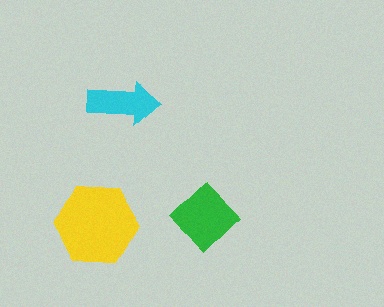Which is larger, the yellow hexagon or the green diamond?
The yellow hexagon.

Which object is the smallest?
The cyan arrow.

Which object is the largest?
The yellow hexagon.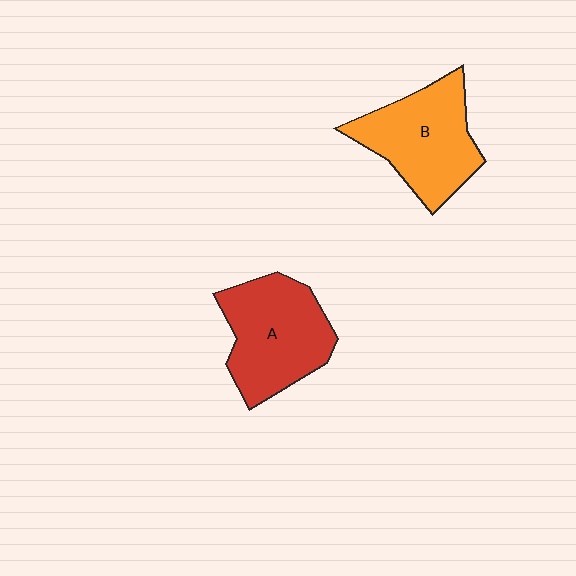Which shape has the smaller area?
Shape B (orange).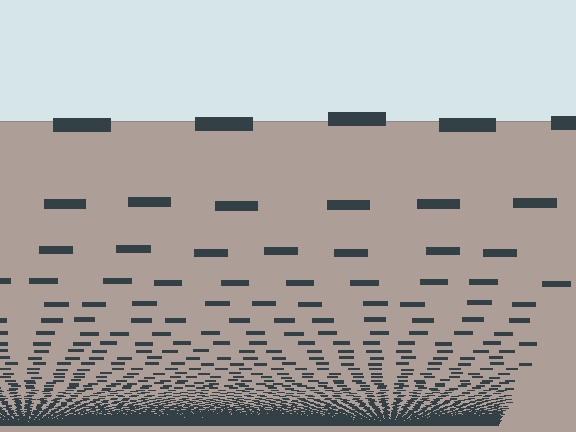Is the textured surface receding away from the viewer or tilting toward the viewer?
The surface appears to tilt toward the viewer. Texture elements get larger and sparser toward the top.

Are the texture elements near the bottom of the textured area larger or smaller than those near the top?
Smaller. The gradient is inverted — elements near the bottom are smaller and denser.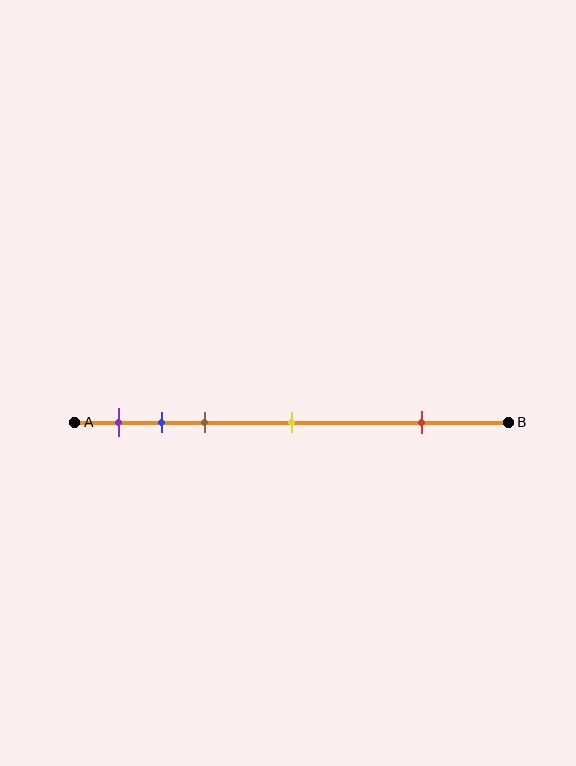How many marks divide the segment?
There are 5 marks dividing the segment.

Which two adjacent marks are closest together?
The blue and brown marks are the closest adjacent pair.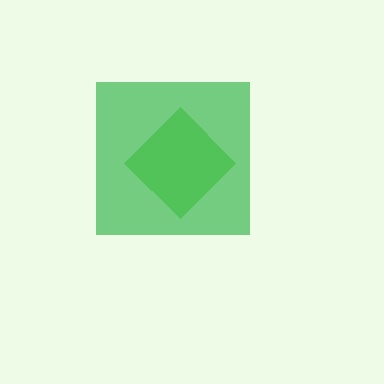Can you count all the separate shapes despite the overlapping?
Yes, there are 2 separate shapes.